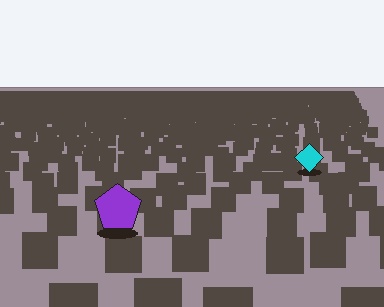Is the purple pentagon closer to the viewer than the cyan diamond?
Yes. The purple pentagon is closer — you can tell from the texture gradient: the ground texture is coarser near it.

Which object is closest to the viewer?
The purple pentagon is closest. The texture marks near it are larger and more spread out.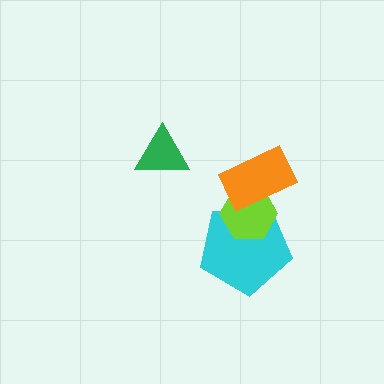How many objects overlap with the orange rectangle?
2 objects overlap with the orange rectangle.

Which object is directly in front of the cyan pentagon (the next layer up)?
The lime hexagon is directly in front of the cyan pentagon.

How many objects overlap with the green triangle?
0 objects overlap with the green triangle.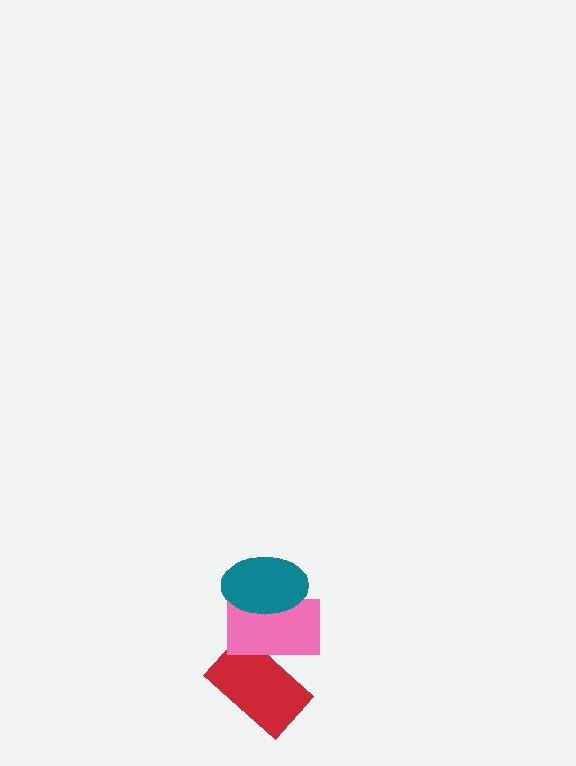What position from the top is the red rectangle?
The red rectangle is 3rd from the top.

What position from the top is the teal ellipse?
The teal ellipse is 1st from the top.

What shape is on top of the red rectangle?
The pink rectangle is on top of the red rectangle.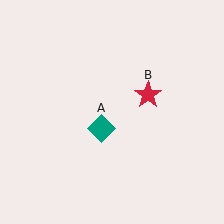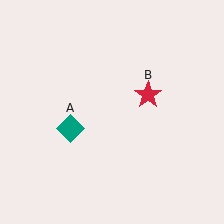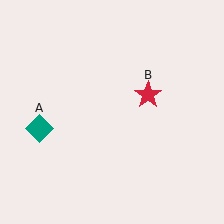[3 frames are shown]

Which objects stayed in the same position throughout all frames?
Red star (object B) remained stationary.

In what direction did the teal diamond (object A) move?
The teal diamond (object A) moved left.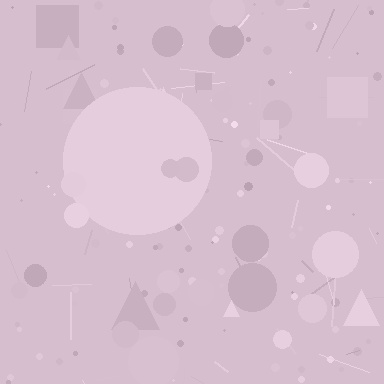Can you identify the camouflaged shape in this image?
The camouflaged shape is a circle.